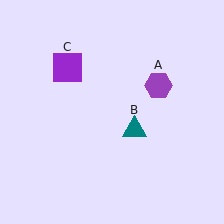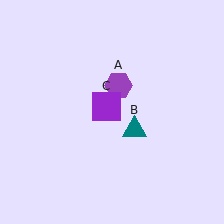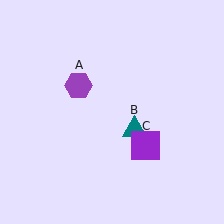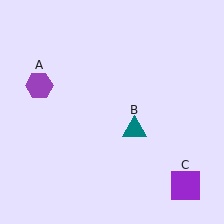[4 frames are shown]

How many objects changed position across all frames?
2 objects changed position: purple hexagon (object A), purple square (object C).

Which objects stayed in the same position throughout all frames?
Teal triangle (object B) remained stationary.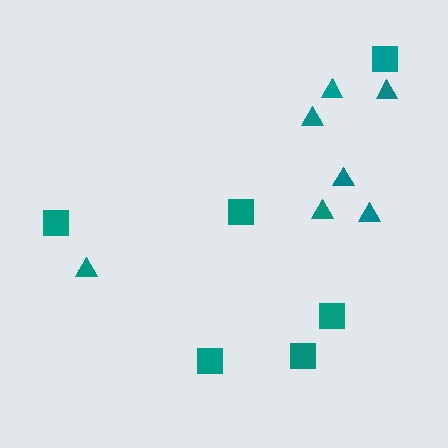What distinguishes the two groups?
There are 2 groups: one group of triangles (7) and one group of squares (6).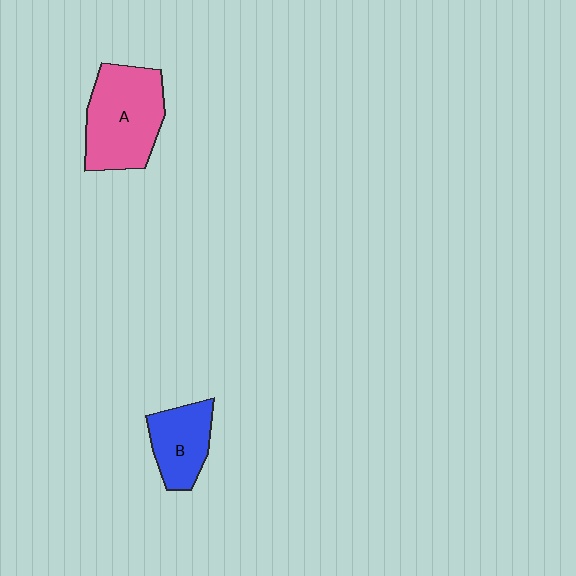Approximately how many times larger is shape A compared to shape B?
Approximately 1.7 times.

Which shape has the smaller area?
Shape B (blue).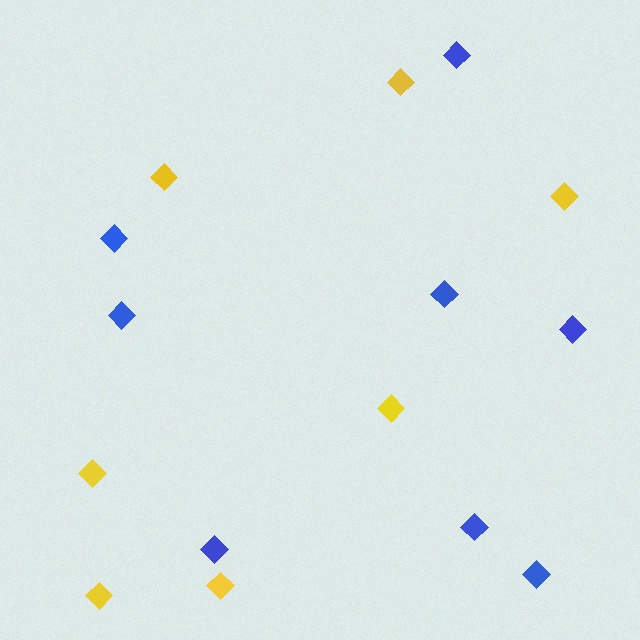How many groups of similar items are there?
There are 2 groups: one group of blue diamonds (8) and one group of yellow diamonds (7).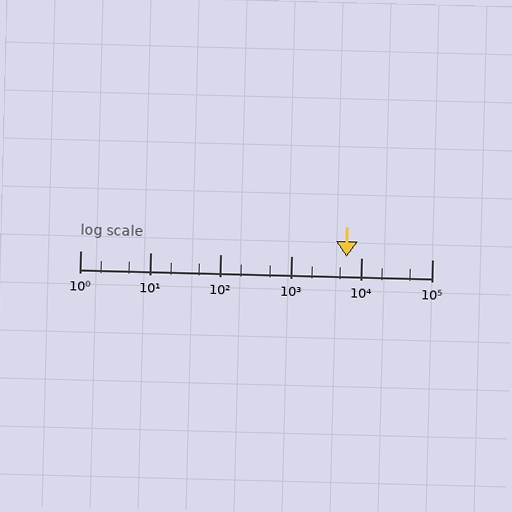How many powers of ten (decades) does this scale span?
The scale spans 5 decades, from 1 to 100000.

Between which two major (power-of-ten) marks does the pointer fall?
The pointer is between 1000 and 10000.